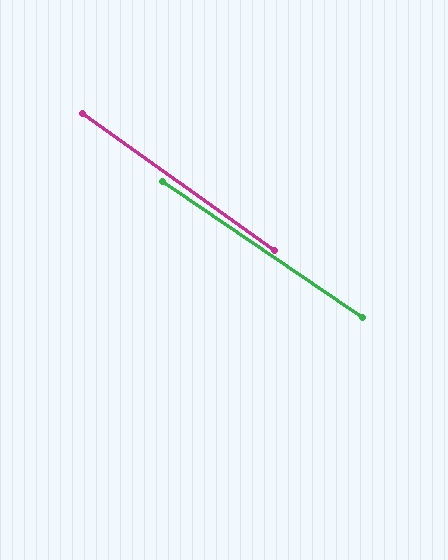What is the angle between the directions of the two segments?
Approximately 1 degree.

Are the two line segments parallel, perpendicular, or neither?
Parallel — their directions differ by only 1.3°.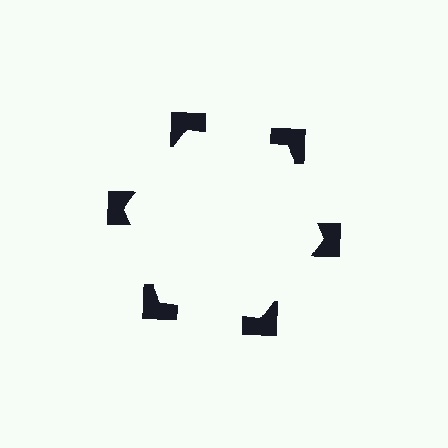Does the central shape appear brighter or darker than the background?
It typically appears slightly brighter than the background, even though no actual brightness change is drawn.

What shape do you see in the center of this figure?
An illusory hexagon — its edges are inferred from the aligned wedge cuts in the notched squares, not physically drawn.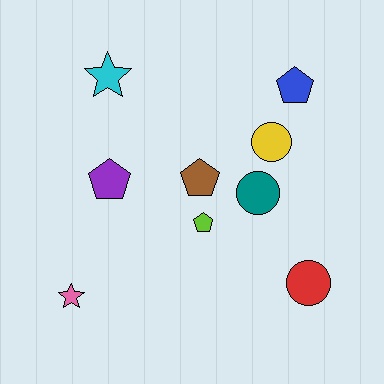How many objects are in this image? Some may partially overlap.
There are 9 objects.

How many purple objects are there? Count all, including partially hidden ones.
There is 1 purple object.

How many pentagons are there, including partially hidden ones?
There are 4 pentagons.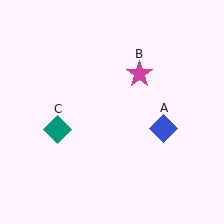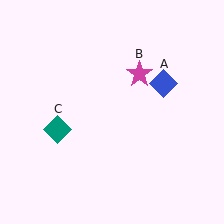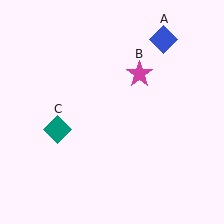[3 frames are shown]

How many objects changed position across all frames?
1 object changed position: blue diamond (object A).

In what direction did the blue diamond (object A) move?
The blue diamond (object A) moved up.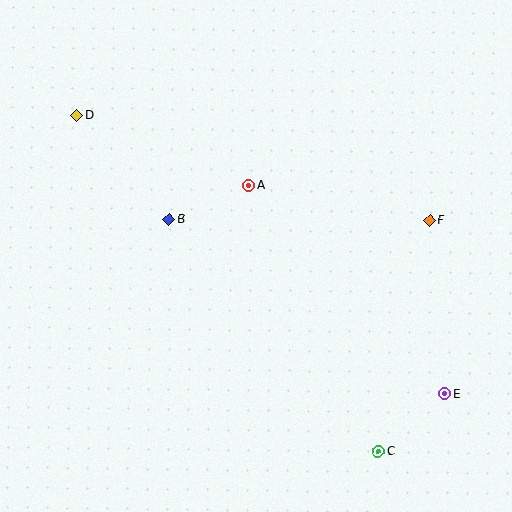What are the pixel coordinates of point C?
Point C is at (378, 451).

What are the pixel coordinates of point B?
Point B is at (169, 219).